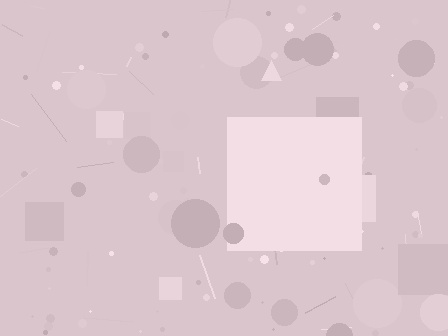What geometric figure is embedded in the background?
A square is embedded in the background.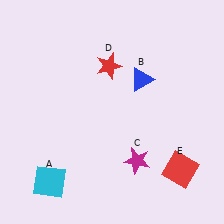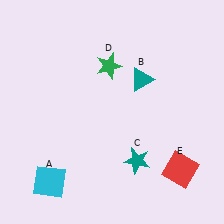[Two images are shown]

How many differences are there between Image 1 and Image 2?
There are 3 differences between the two images.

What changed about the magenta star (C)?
In Image 1, C is magenta. In Image 2, it changed to teal.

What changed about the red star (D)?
In Image 1, D is red. In Image 2, it changed to green.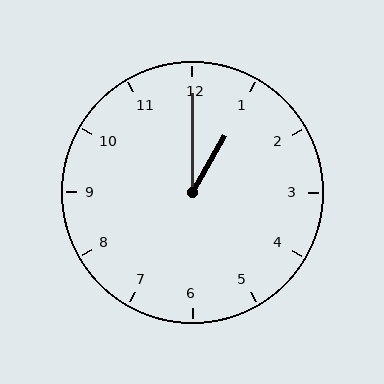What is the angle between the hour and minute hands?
Approximately 30 degrees.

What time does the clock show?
1:00.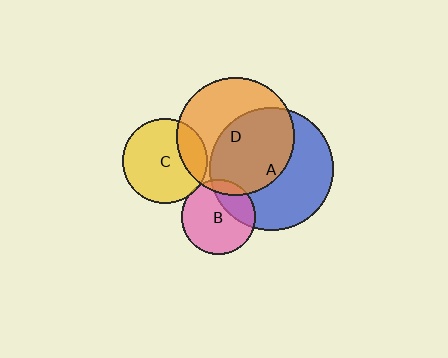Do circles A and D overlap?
Yes.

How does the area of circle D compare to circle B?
Approximately 2.5 times.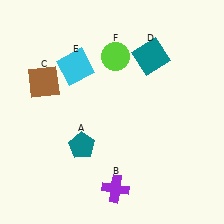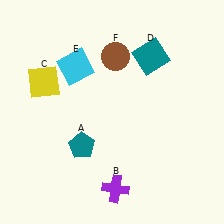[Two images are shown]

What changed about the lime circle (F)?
In Image 1, F is lime. In Image 2, it changed to brown.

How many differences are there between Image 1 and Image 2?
There are 2 differences between the two images.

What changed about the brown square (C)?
In Image 1, C is brown. In Image 2, it changed to yellow.